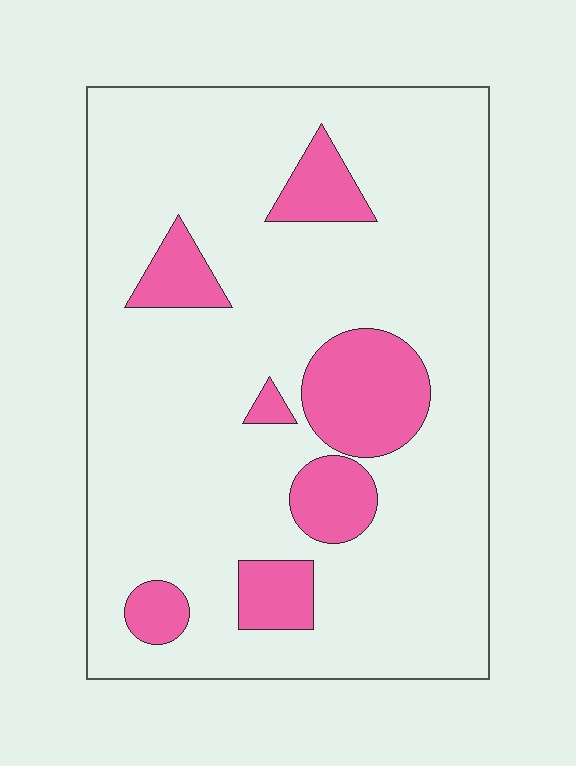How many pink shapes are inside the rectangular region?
7.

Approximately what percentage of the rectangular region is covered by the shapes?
Approximately 15%.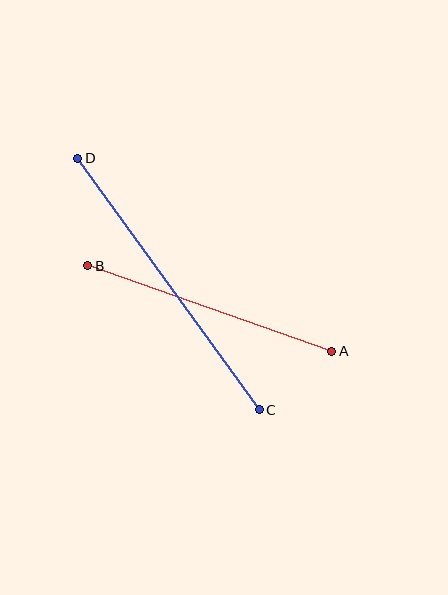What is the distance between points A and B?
The distance is approximately 259 pixels.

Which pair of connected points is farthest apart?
Points C and D are farthest apart.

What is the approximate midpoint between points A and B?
The midpoint is at approximately (210, 309) pixels.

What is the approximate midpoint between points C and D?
The midpoint is at approximately (168, 284) pixels.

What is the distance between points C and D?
The distance is approximately 310 pixels.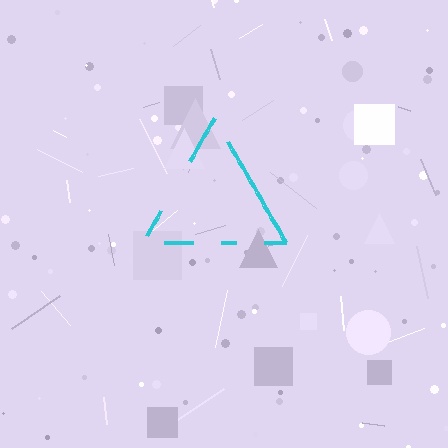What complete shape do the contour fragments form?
The contour fragments form a triangle.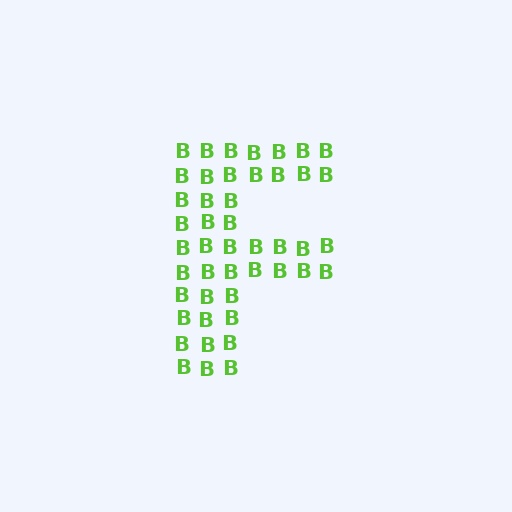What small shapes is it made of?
It is made of small letter B's.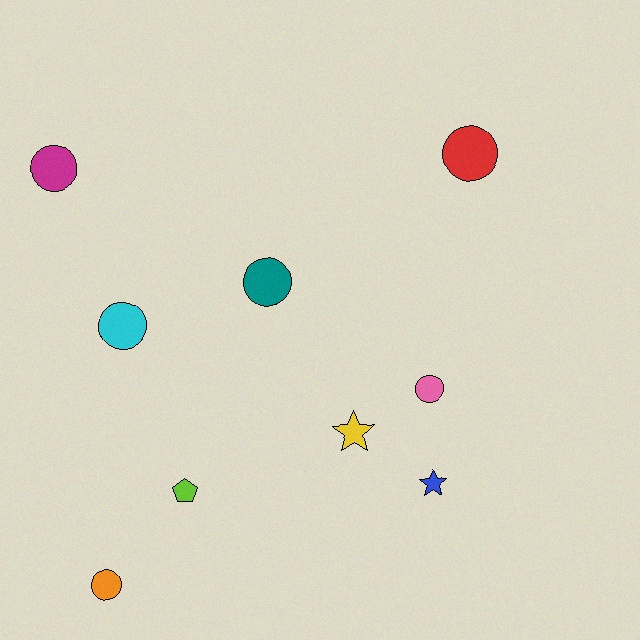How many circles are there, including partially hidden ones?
There are 6 circles.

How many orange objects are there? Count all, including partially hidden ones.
There is 1 orange object.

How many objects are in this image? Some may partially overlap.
There are 9 objects.